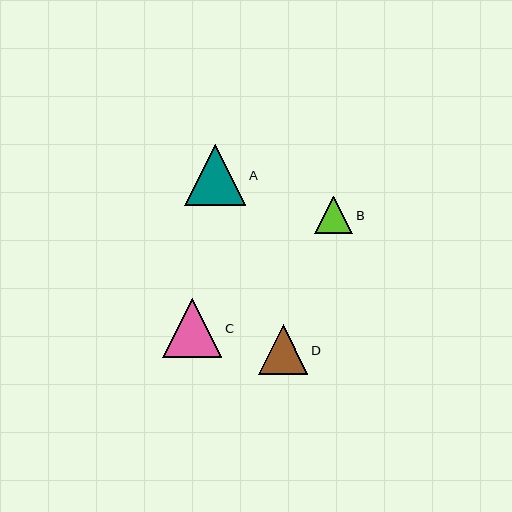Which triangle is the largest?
Triangle A is the largest with a size of approximately 61 pixels.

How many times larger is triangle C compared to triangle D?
Triangle C is approximately 1.2 times the size of triangle D.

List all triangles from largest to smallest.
From largest to smallest: A, C, D, B.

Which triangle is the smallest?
Triangle B is the smallest with a size of approximately 38 pixels.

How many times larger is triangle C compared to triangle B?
Triangle C is approximately 1.6 times the size of triangle B.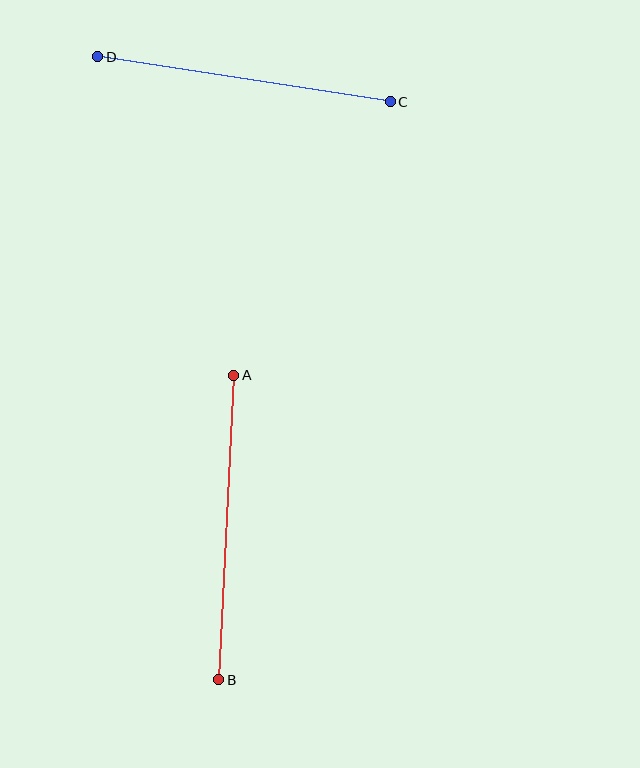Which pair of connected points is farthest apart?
Points A and B are farthest apart.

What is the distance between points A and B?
The distance is approximately 305 pixels.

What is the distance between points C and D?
The distance is approximately 296 pixels.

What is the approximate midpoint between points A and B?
The midpoint is at approximately (226, 528) pixels.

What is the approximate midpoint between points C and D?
The midpoint is at approximately (244, 79) pixels.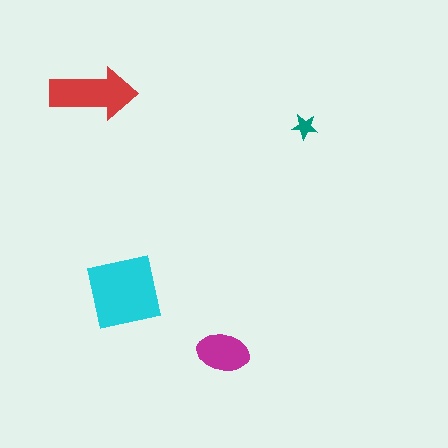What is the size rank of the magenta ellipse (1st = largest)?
3rd.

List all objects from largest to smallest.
The cyan square, the red arrow, the magenta ellipse, the teal star.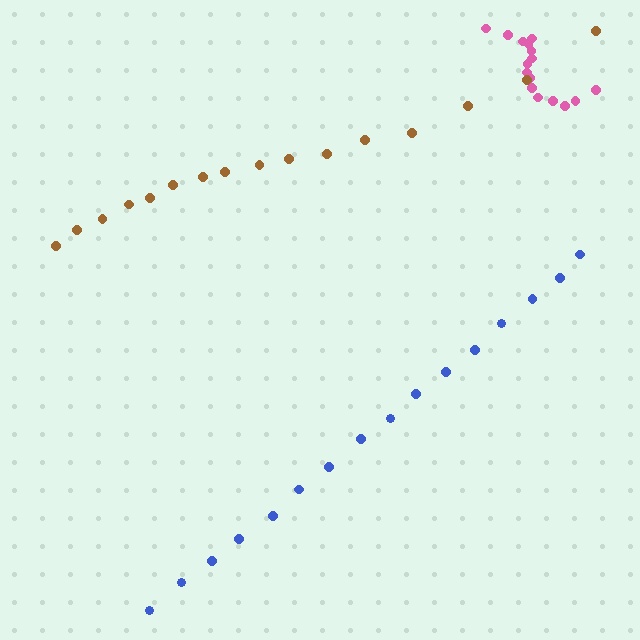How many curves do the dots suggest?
There are 3 distinct paths.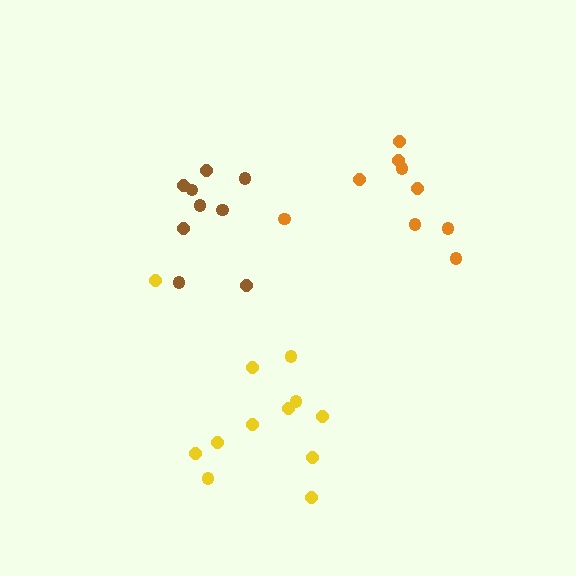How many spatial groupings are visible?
There are 3 spatial groupings.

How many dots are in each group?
Group 1: 9 dots, Group 2: 12 dots, Group 3: 9 dots (30 total).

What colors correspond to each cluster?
The clusters are colored: orange, yellow, brown.